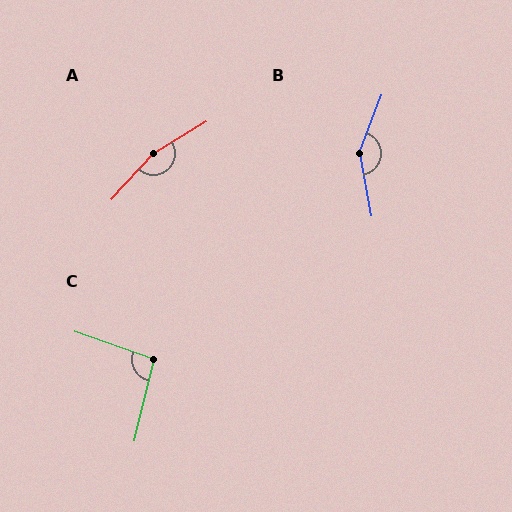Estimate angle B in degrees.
Approximately 148 degrees.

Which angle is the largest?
A, at approximately 163 degrees.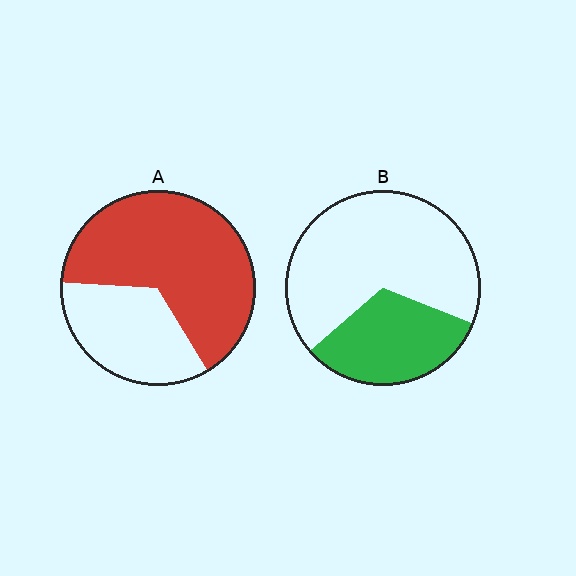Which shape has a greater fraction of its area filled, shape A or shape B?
Shape A.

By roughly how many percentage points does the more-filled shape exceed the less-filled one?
By roughly 35 percentage points (A over B).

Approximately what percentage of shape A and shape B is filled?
A is approximately 65% and B is approximately 35%.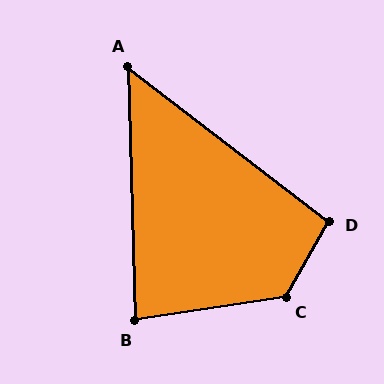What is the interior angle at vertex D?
Approximately 97 degrees (obtuse).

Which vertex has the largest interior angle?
C, at approximately 129 degrees.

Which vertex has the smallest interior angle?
A, at approximately 51 degrees.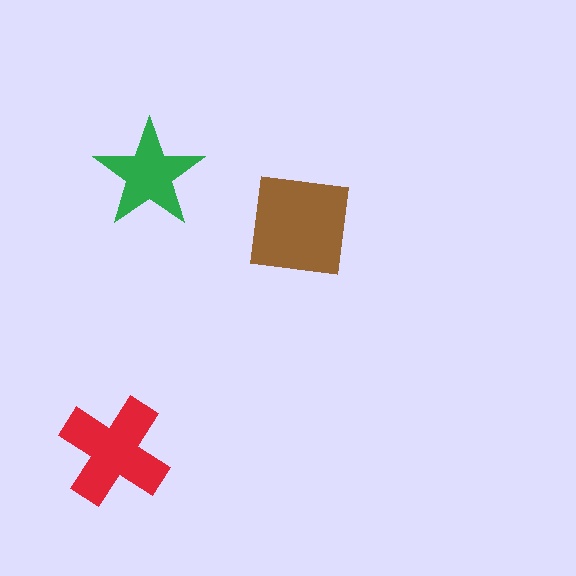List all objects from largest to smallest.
The brown square, the red cross, the green star.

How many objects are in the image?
There are 3 objects in the image.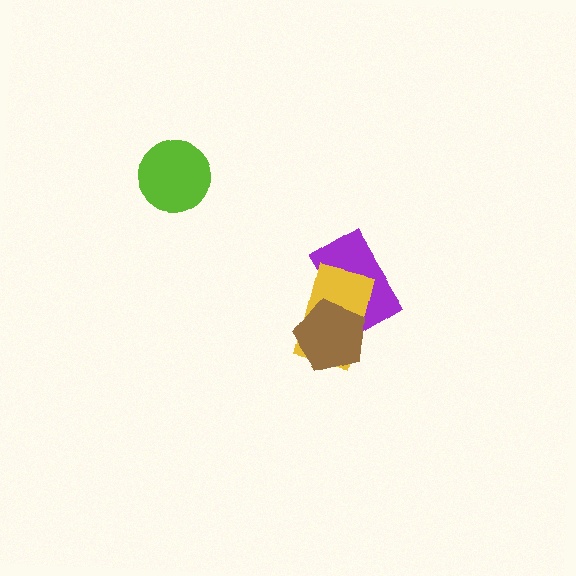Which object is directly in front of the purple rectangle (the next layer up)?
The yellow rectangle is directly in front of the purple rectangle.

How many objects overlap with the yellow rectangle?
2 objects overlap with the yellow rectangle.